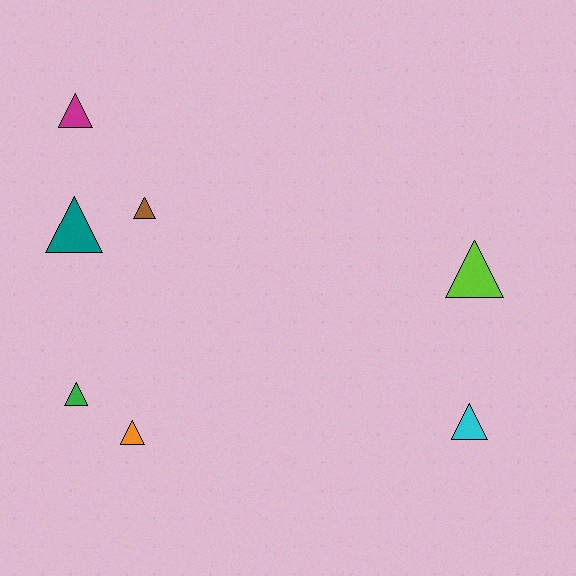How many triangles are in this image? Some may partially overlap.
There are 7 triangles.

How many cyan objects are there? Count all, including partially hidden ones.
There is 1 cyan object.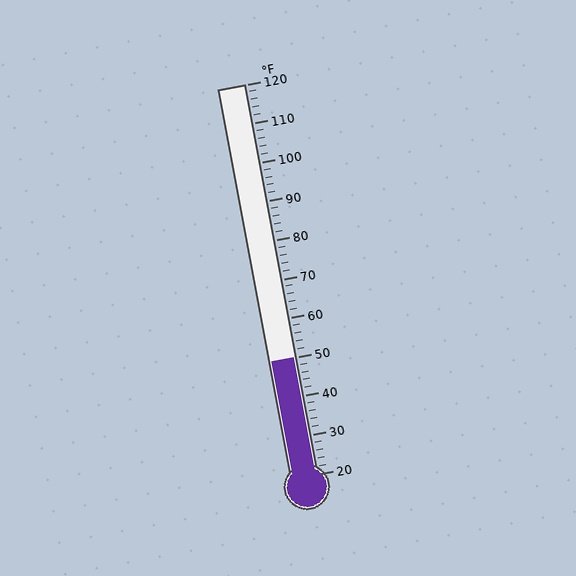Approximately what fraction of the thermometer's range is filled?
The thermometer is filled to approximately 30% of its range.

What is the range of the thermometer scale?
The thermometer scale ranges from 20°F to 120°F.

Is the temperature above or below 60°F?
The temperature is below 60°F.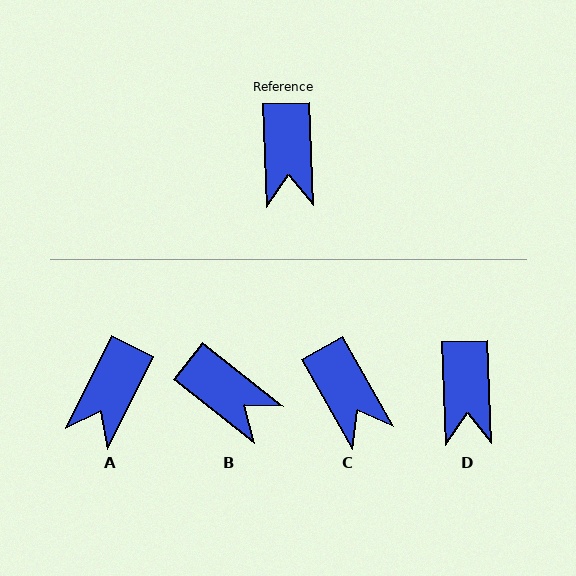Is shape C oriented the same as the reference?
No, it is off by about 27 degrees.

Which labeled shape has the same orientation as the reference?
D.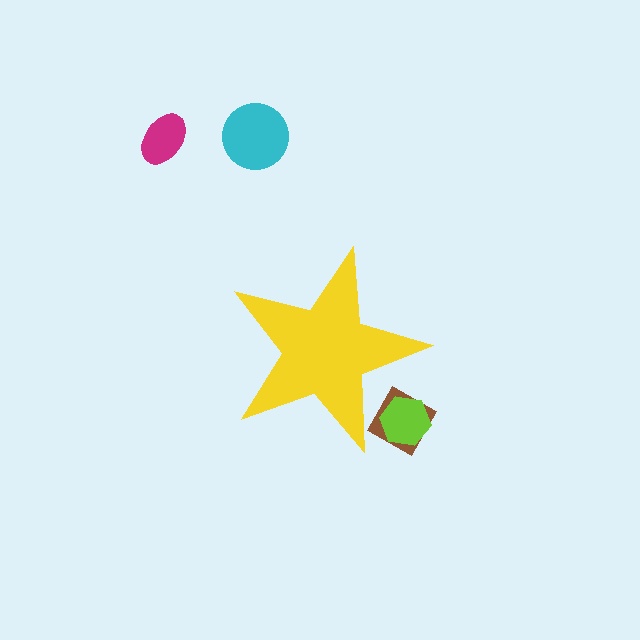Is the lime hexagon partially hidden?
Yes, the lime hexagon is partially hidden behind the yellow star.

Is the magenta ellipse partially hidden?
No, the magenta ellipse is fully visible.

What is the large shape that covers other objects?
A yellow star.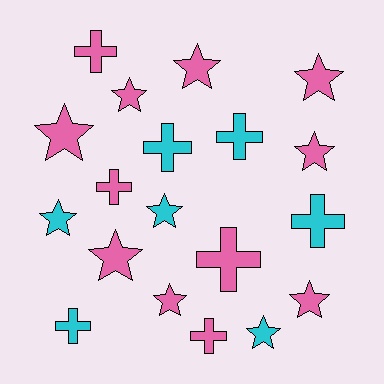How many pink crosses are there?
There are 4 pink crosses.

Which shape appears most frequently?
Star, with 11 objects.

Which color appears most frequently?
Pink, with 12 objects.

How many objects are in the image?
There are 19 objects.